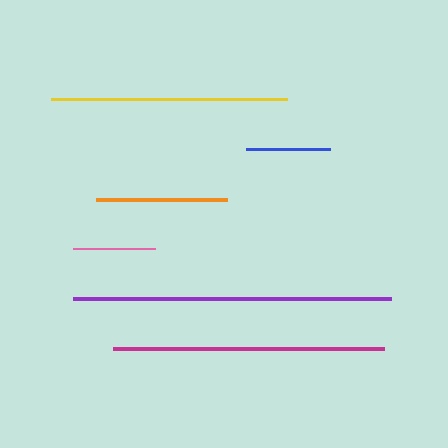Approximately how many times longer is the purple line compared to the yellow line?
The purple line is approximately 1.3 times the length of the yellow line.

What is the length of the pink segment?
The pink segment is approximately 82 pixels long.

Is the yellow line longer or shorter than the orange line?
The yellow line is longer than the orange line.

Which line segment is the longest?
The purple line is the longest at approximately 318 pixels.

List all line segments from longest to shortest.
From longest to shortest: purple, magenta, yellow, orange, blue, pink.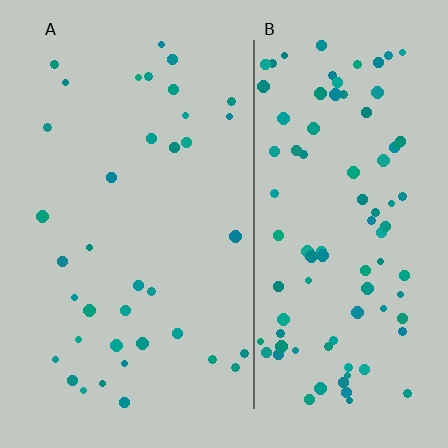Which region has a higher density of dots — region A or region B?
B (the right).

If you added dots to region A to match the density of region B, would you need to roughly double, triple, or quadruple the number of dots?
Approximately triple.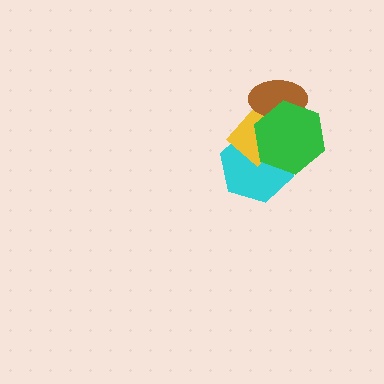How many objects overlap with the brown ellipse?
2 objects overlap with the brown ellipse.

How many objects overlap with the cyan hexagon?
2 objects overlap with the cyan hexagon.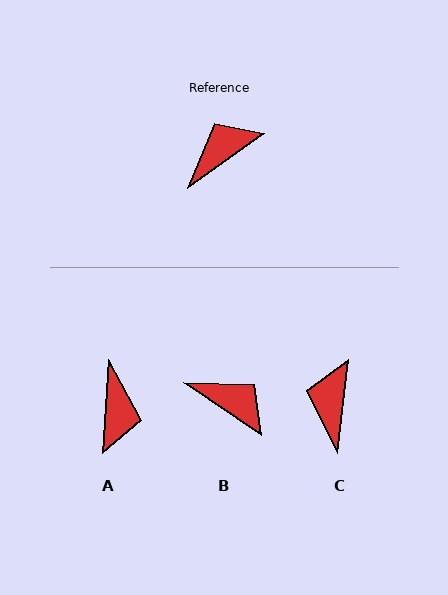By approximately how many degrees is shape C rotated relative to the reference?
Approximately 48 degrees counter-clockwise.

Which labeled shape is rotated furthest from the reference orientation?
A, about 129 degrees away.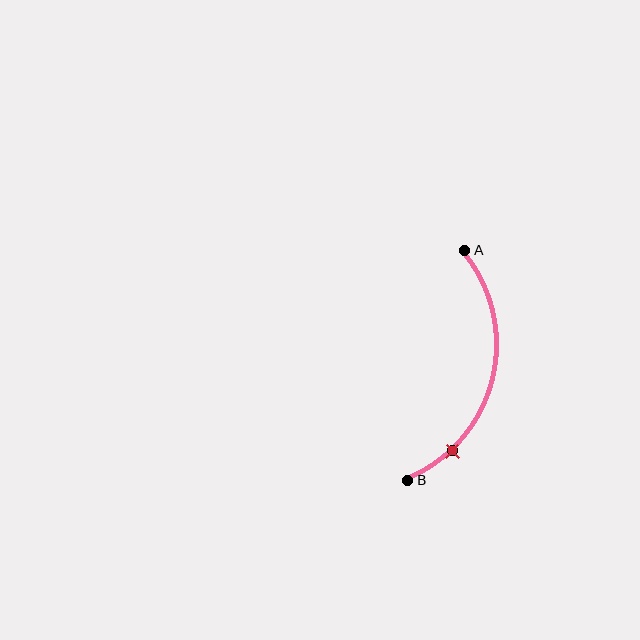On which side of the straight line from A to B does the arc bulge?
The arc bulges to the right of the straight line connecting A and B.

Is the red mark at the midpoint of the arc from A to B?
No. The red mark lies on the arc but is closer to endpoint B. The arc midpoint would be at the point on the curve equidistant along the arc from both A and B.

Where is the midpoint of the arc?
The arc midpoint is the point on the curve farthest from the straight line joining A and B. It sits to the right of that line.